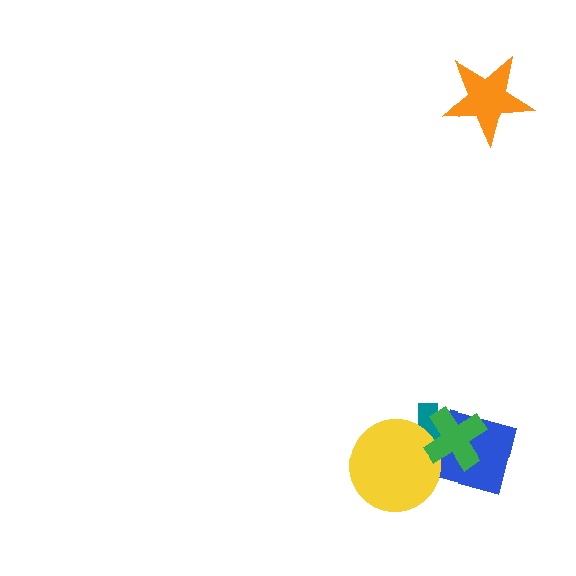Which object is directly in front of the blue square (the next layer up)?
The yellow circle is directly in front of the blue square.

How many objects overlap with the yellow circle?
3 objects overlap with the yellow circle.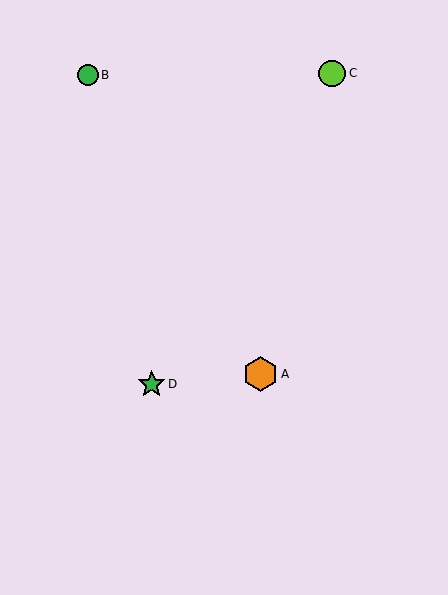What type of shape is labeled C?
Shape C is a lime circle.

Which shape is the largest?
The orange hexagon (labeled A) is the largest.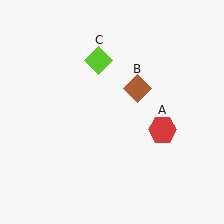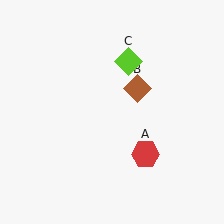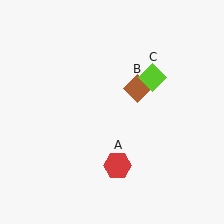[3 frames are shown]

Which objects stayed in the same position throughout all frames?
Brown diamond (object B) remained stationary.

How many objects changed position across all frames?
2 objects changed position: red hexagon (object A), lime diamond (object C).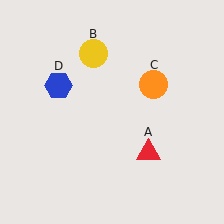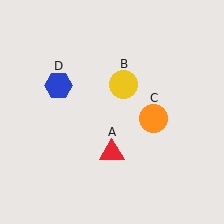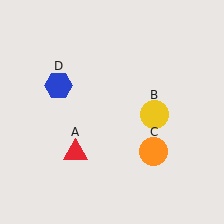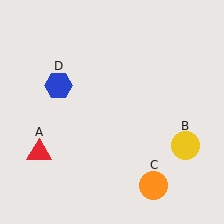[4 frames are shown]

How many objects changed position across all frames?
3 objects changed position: red triangle (object A), yellow circle (object B), orange circle (object C).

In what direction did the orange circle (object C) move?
The orange circle (object C) moved down.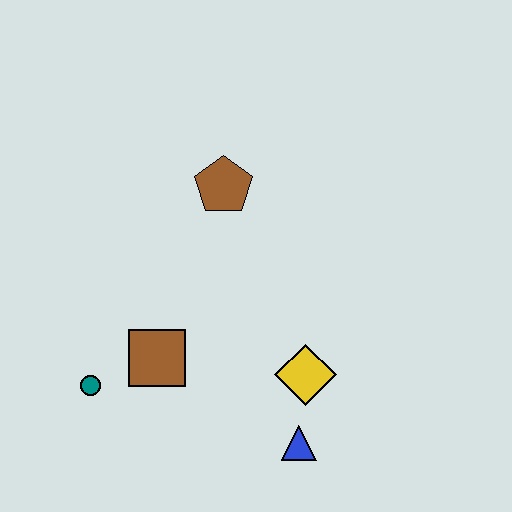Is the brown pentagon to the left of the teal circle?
No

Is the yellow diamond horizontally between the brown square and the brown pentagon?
No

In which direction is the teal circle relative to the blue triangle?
The teal circle is to the left of the blue triangle.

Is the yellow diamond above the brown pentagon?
No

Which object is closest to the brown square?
The teal circle is closest to the brown square.